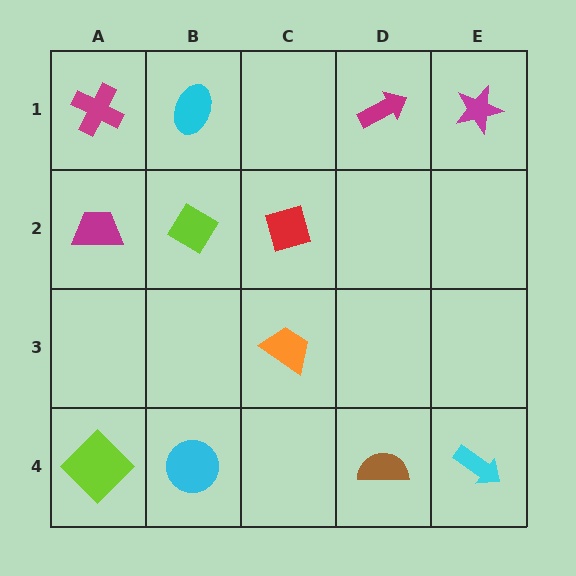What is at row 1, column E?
A magenta star.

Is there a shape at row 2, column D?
No, that cell is empty.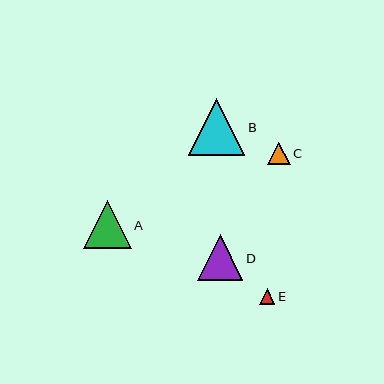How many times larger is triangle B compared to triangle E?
Triangle B is approximately 3.5 times the size of triangle E.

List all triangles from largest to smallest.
From largest to smallest: B, A, D, C, E.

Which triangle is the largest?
Triangle B is the largest with a size of approximately 56 pixels.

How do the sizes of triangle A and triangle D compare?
Triangle A and triangle D are approximately the same size.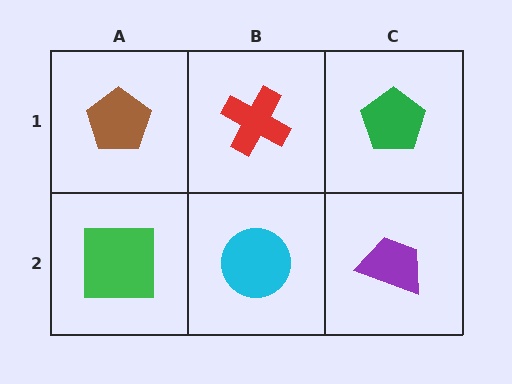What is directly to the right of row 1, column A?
A red cross.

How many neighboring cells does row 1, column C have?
2.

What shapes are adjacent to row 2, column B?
A red cross (row 1, column B), a green square (row 2, column A), a purple trapezoid (row 2, column C).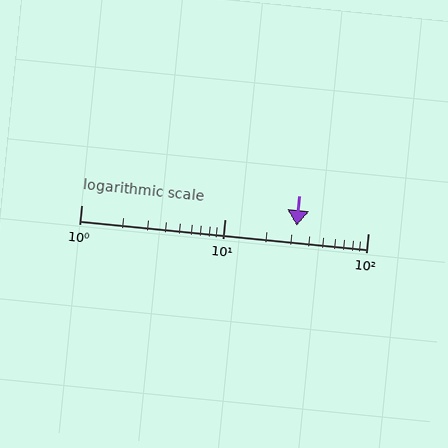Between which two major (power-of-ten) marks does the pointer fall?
The pointer is between 10 and 100.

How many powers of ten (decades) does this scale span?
The scale spans 2 decades, from 1 to 100.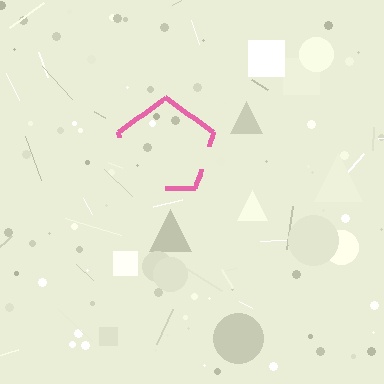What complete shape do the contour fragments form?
The contour fragments form a pentagon.